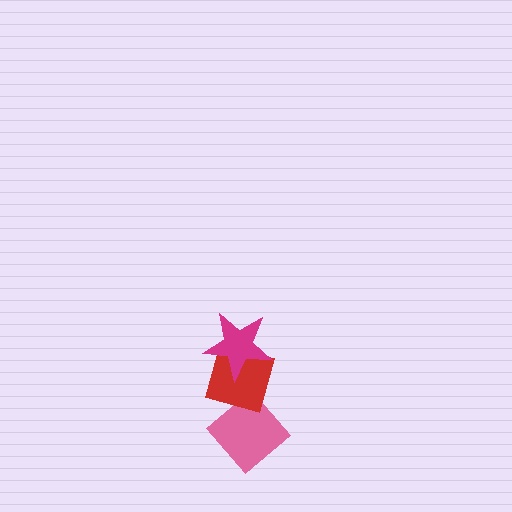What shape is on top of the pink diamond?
The red diamond is on top of the pink diamond.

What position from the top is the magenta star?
The magenta star is 1st from the top.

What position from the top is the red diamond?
The red diamond is 2nd from the top.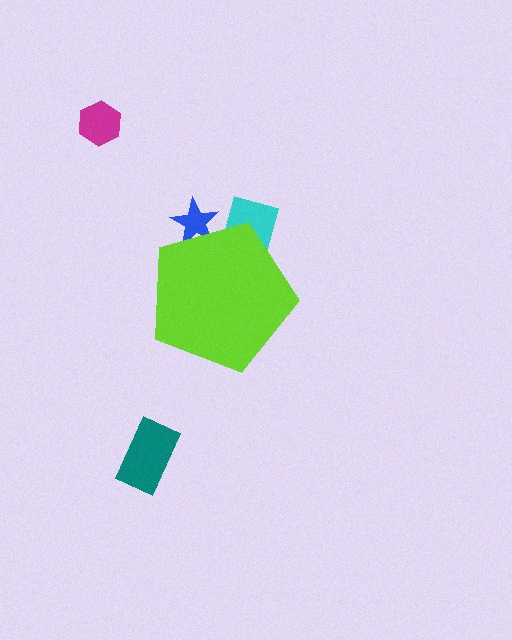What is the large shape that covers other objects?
A lime pentagon.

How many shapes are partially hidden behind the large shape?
2 shapes are partially hidden.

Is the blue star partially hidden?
Yes, the blue star is partially hidden behind the lime pentagon.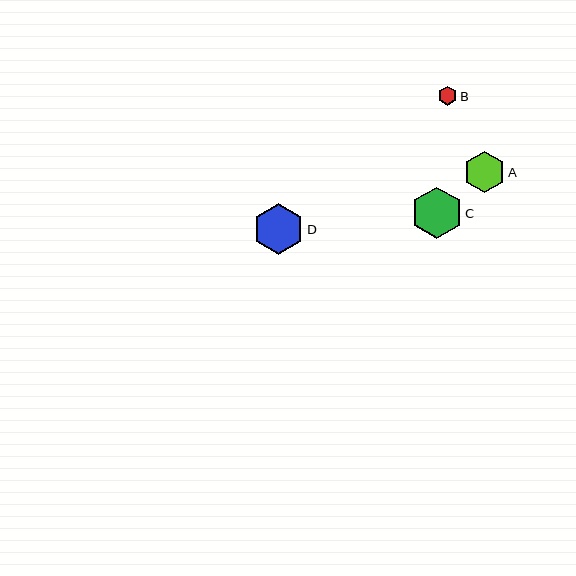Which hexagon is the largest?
Hexagon C is the largest with a size of approximately 52 pixels.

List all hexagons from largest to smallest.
From largest to smallest: C, D, A, B.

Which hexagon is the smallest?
Hexagon B is the smallest with a size of approximately 19 pixels.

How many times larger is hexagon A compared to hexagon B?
Hexagon A is approximately 2.2 times the size of hexagon B.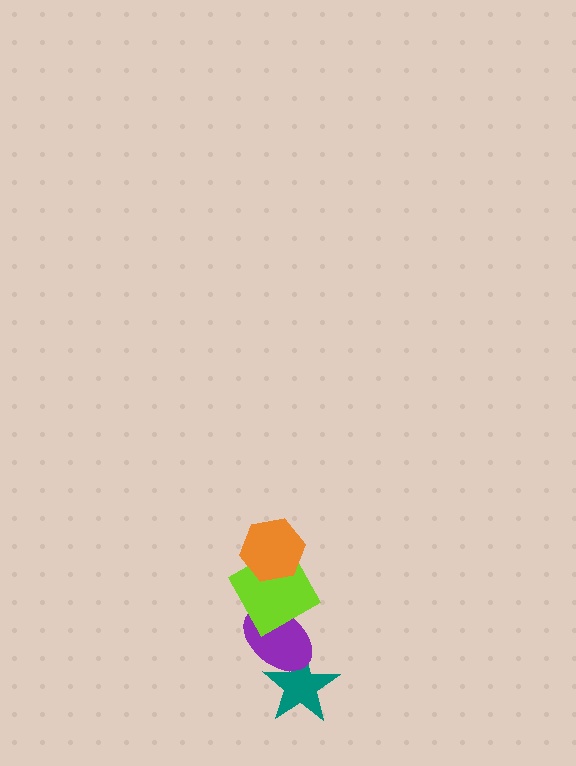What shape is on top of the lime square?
The orange hexagon is on top of the lime square.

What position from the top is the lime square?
The lime square is 2nd from the top.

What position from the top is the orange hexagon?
The orange hexagon is 1st from the top.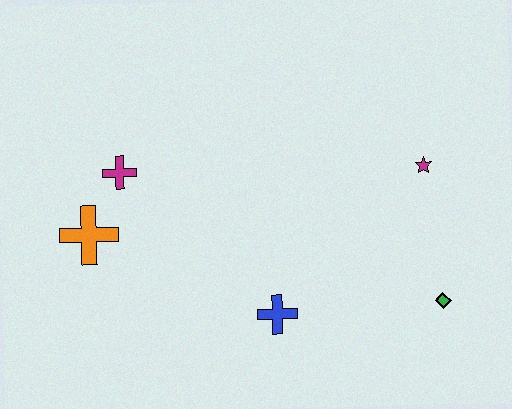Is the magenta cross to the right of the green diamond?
No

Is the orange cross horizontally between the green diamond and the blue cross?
No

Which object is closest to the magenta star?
The green diamond is closest to the magenta star.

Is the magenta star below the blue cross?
No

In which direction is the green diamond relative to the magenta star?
The green diamond is below the magenta star.